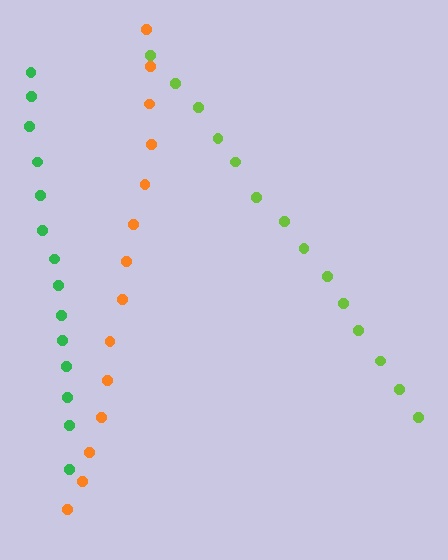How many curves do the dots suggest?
There are 3 distinct paths.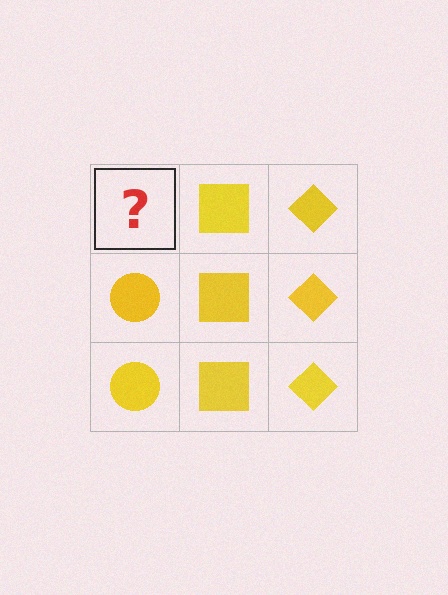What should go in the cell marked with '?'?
The missing cell should contain a yellow circle.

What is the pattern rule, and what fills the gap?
The rule is that each column has a consistent shape. The gap should be filled with a yellow circle.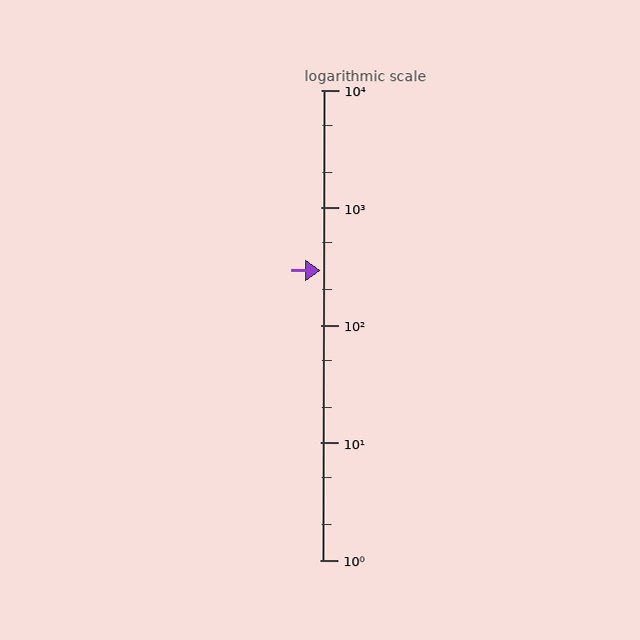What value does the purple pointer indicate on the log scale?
The pointer indicates approximately 290.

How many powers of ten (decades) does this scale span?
The scale spans 4 decades, from 1 to 10000.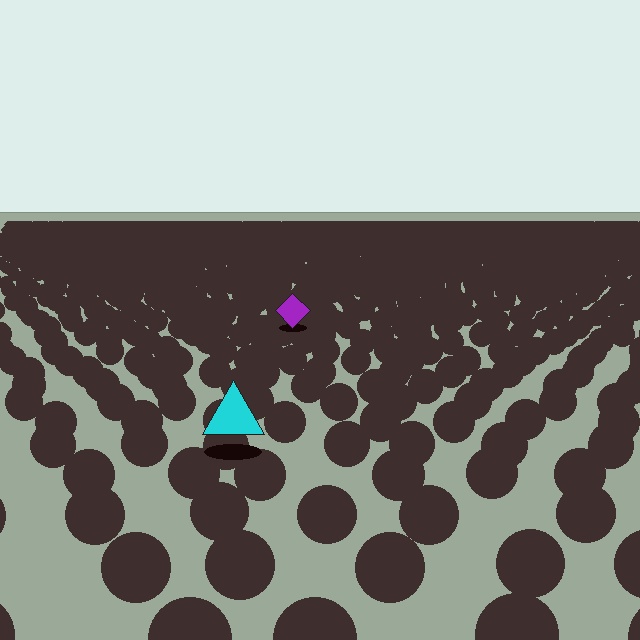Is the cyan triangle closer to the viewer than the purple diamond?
Yes. The cyan triangle is closer — you can tell from the texture gradient: the ground texture is coarser near it.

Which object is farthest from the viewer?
The purple diamond is farthest from the viewer. It appears smaller and the ground texture around it is denser.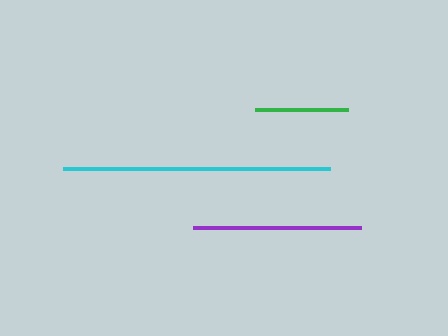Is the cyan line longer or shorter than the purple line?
The cyan line is longer than the purple line.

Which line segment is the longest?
The cyan line is the longest at approximately 267 pixels.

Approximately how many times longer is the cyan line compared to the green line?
The cyan line is approximately 2.9 times the length of the green line.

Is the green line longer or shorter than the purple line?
The purple line is longer than the green line.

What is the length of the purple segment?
The purple segment is approximately 168 pixels long.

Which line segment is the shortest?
The green line is the shortest at approximately 92 pixels.